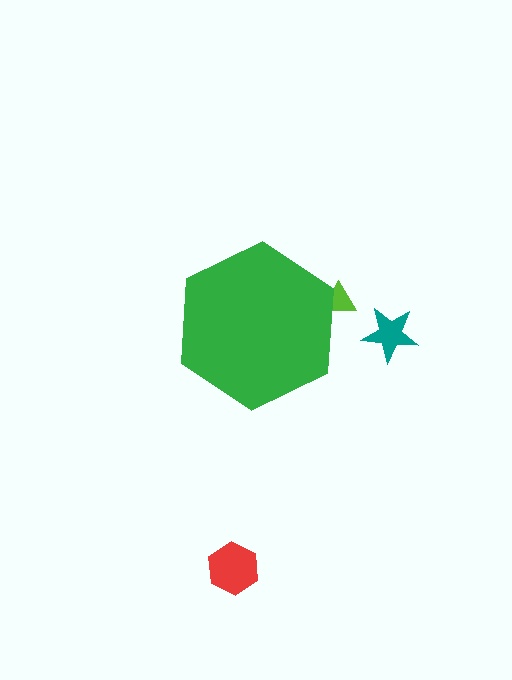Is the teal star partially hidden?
No, the teal star is fully visible.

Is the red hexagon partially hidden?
No, the red hexagon is fully visible.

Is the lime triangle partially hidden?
Yes, the lime triangle is partially hidden behind the green hexagon.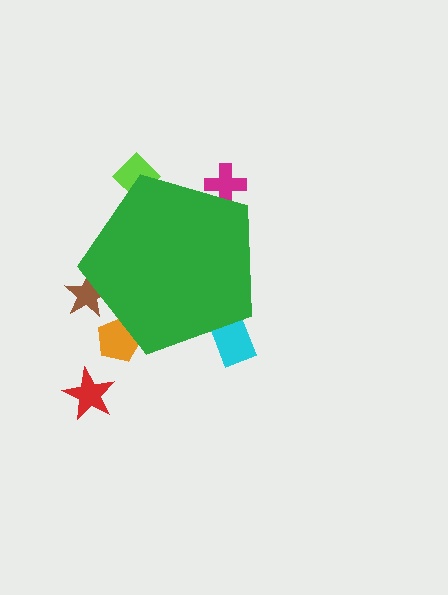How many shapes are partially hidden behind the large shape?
5 shapes are partially hidden.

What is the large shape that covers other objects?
A green pentagon.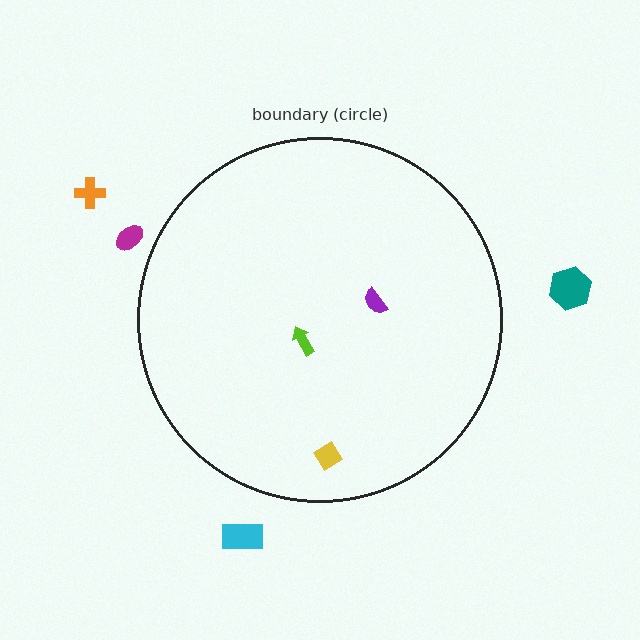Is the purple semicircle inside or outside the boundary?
Inside.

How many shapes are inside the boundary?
3 inside, 4 outside.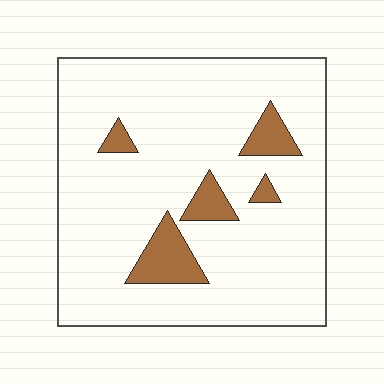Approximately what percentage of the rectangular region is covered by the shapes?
Approximately 10%.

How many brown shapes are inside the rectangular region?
5.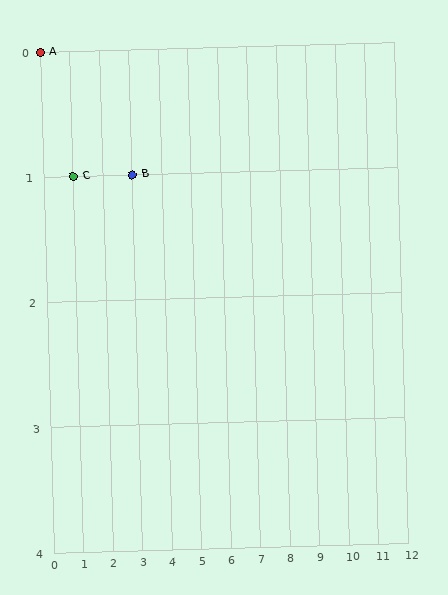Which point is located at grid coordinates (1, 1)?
Point C is at (1, 1).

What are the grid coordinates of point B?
Point B is at grid coordinates (3, 1).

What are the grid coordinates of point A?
Point A is at grid coordinates (0, 0).